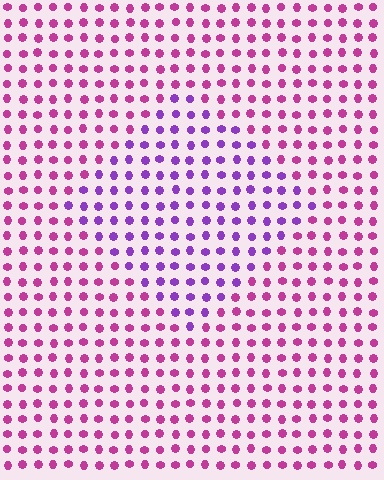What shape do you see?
I see a diamond.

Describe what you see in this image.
The image is filled with small magenta elements in a uniform arrangement. A diamond-shaped region is visible where the elements are tinted to a slightly different hue, forming a subtle color boundary.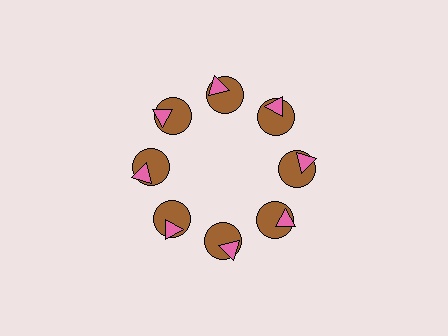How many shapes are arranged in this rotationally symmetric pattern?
There are 16 shapes, arranged in 8 groups of 2.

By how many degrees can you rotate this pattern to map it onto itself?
The pattern maps onto itself every 45 degrees of rotation.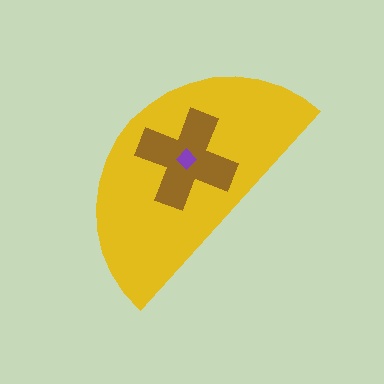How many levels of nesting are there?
3.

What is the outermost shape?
The yellow semicircle.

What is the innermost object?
The purple diamond.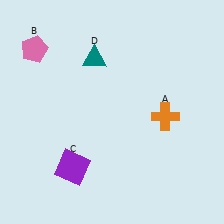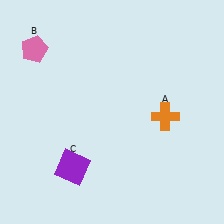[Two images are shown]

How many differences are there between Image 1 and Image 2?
There is 1 difference between the two images.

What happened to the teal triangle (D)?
The teal triangle (D) was removed in Image 2. It was in the top-left area of Image 1.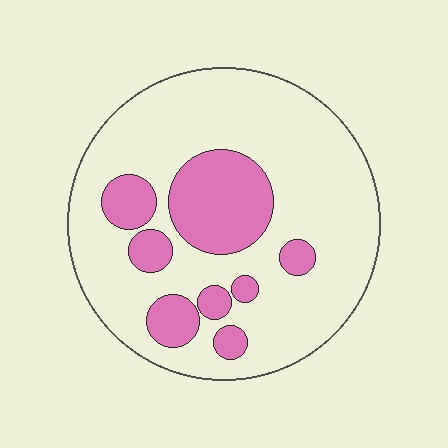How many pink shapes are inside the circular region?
8.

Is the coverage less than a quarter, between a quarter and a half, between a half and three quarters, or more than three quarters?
Less than a quarter.